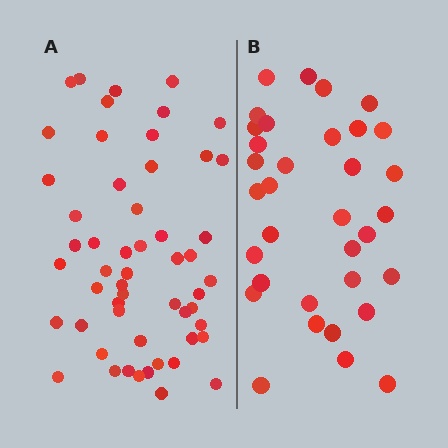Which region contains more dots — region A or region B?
Region A (the left region) has more dots.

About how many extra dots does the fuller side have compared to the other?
Region A has approximately 20 more dots than region B.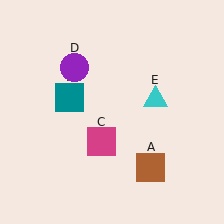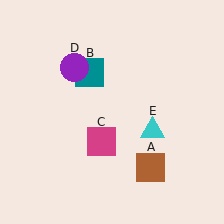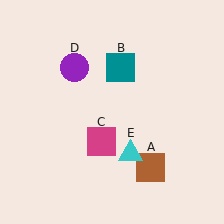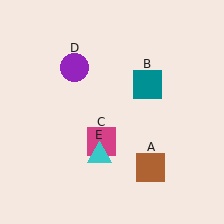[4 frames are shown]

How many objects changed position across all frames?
2 objects changed position: teal square (object B), cyan triangle (object E).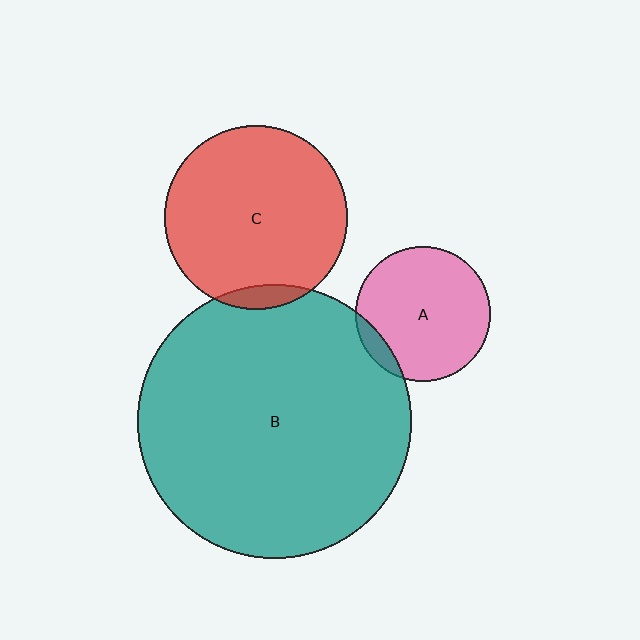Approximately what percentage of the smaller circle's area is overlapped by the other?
Approximately 5%.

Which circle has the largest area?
Circle B (teal).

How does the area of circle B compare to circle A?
Approximately 4.2 times.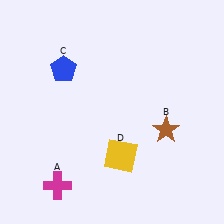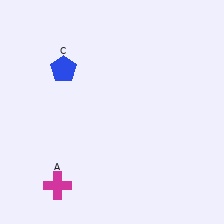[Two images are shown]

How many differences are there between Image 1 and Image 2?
There are 2 differences between the two images.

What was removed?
The brown star (B), the yellow square (D) were removed in Image 2.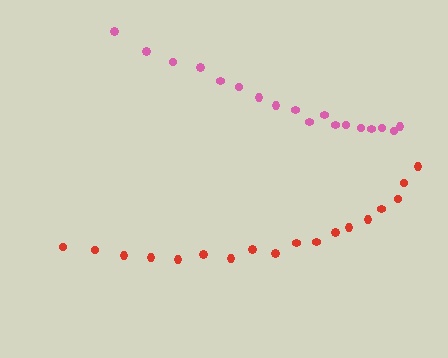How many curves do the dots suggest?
There are 2 distinct paths.